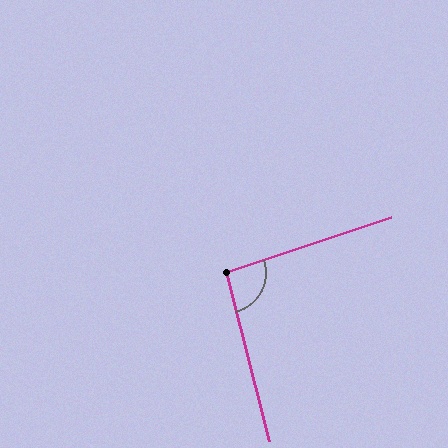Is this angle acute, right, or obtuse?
It is approximately a right angle.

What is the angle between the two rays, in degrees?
Approximately 94 degrees.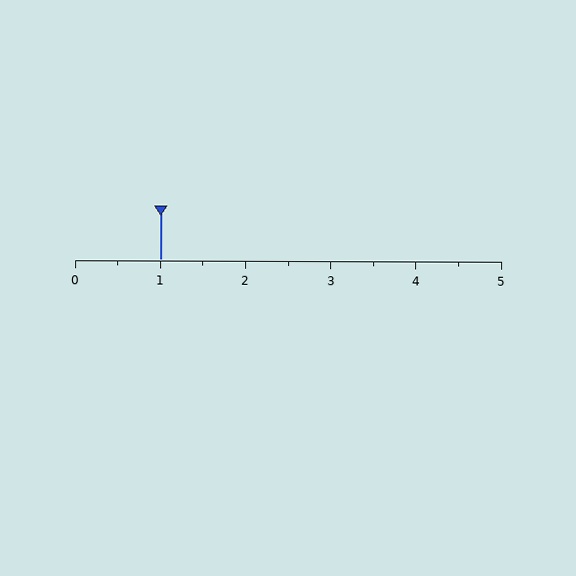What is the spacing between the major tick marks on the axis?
The major ticks are spaced 1 apart.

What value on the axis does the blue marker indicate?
The marker indicates approximately 1.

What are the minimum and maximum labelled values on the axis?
The axis runs from 0 to 5.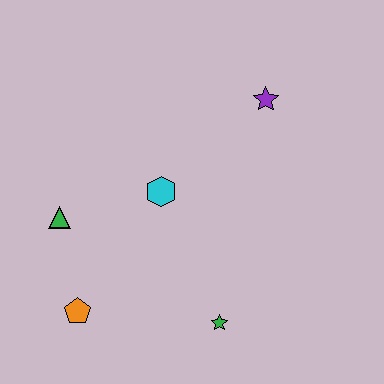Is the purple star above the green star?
Yes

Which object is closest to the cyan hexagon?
The green triangle is closest to the cyan hexagon.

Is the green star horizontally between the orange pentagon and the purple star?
Yes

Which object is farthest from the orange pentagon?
The purple star is farthest from the orange pentagon.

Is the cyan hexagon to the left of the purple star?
Yes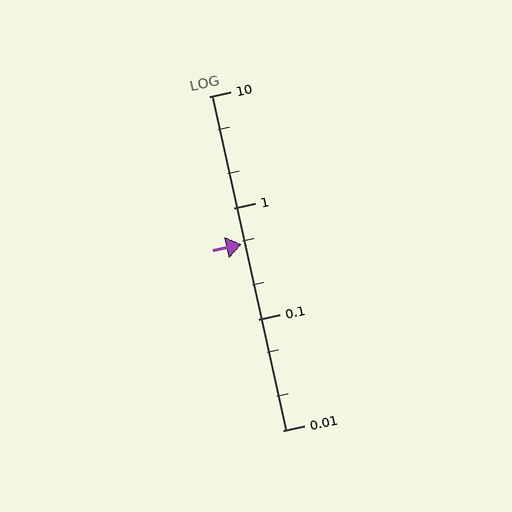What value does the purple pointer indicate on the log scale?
The pointer indicates approximately 0.47.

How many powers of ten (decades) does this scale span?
The scale spans 3 decades, from 0.01 to 10.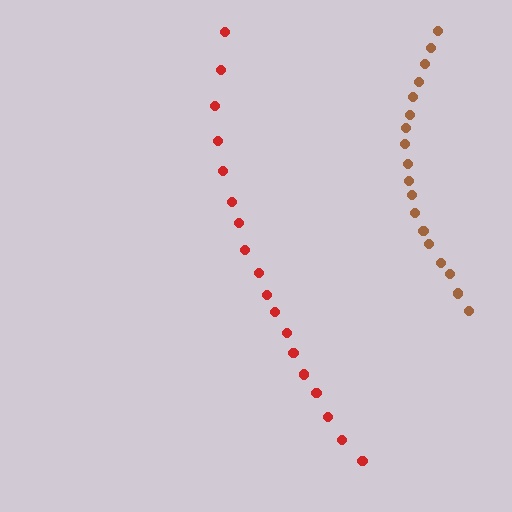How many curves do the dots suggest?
There are 2 distinct paths.